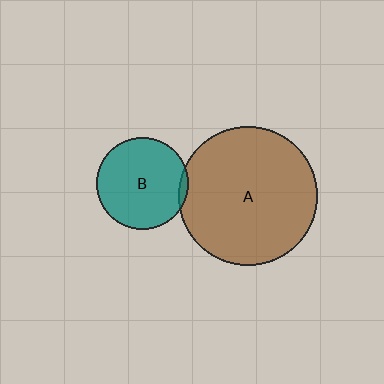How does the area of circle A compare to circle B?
Approximately 2.3 times.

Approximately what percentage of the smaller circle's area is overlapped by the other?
Approximately 5%.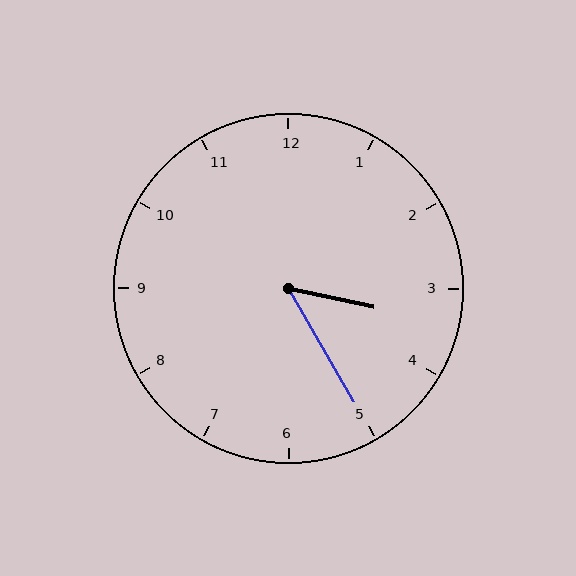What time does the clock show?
3:25.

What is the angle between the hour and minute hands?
Approximately 48 degrees.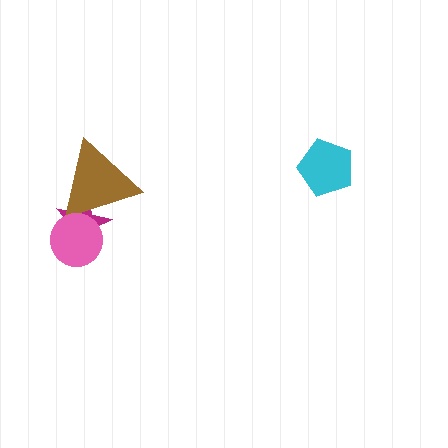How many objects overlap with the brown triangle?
2 objects overlap with the brown triangle.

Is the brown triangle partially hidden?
Yes, it is partially covered by another shape.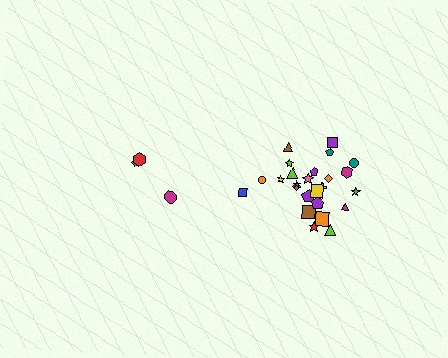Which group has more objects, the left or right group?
The right group.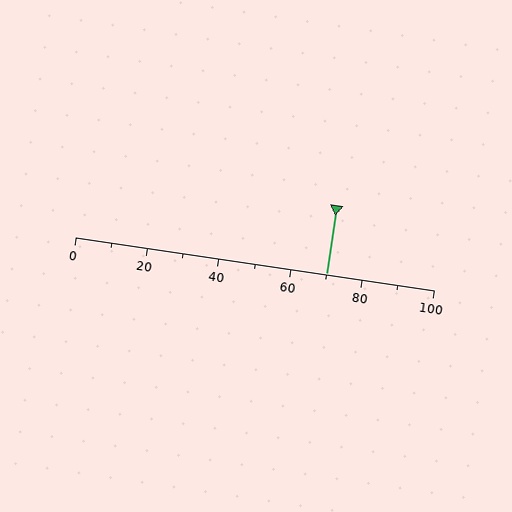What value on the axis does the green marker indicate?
The marker indicates approximately 70.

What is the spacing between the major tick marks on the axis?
The major ticks are spaced 20 apart.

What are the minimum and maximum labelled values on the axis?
The axis runs from 0 to 100.